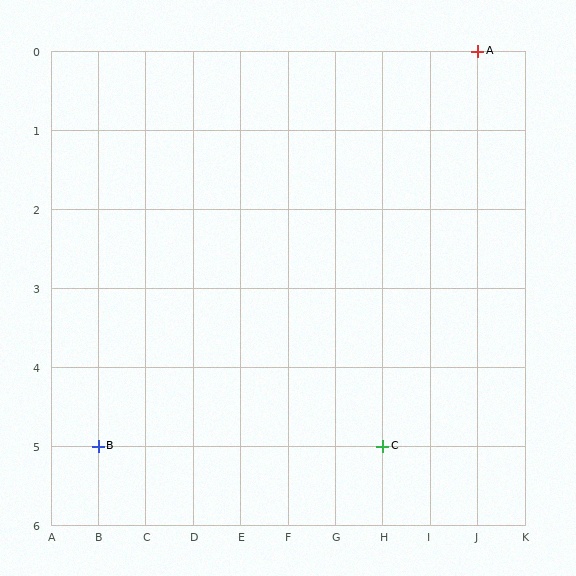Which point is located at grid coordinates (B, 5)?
Point B is at (B, 5).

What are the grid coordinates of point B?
Point B is at grid coordinates (B, 5).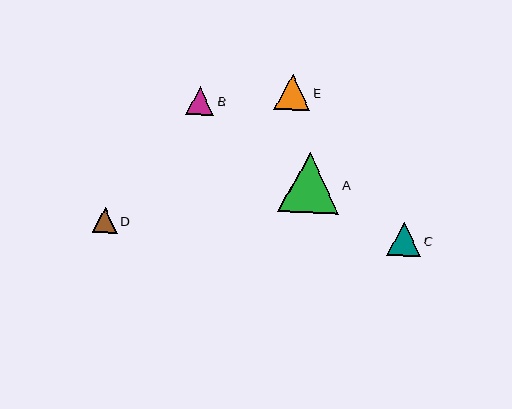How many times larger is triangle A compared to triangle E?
Triangle A is approximately 1.7 times the size of triangle E.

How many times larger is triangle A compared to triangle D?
Triangle A is approximately 2.4 times the size of triangle D.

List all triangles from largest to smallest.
From largest to smallest: A, E, C, B, D.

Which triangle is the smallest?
Triangle D is the smallest with a size of approximately 25 pixels.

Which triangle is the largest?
Triangle A is the largest with a size of approximately 60 pixels.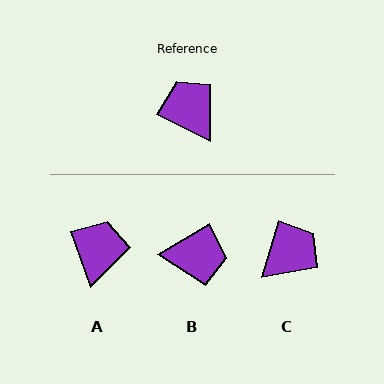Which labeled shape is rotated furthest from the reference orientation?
B, about 123 degrees away.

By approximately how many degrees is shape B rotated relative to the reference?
Approximately 123 degrees clockwise.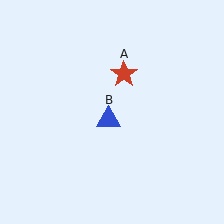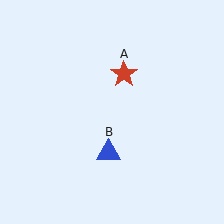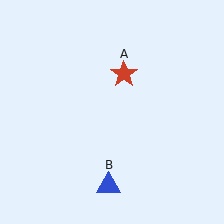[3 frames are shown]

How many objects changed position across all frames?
1 object changed position: blue triangle (object B).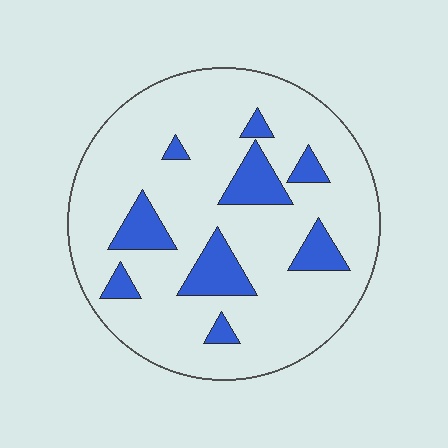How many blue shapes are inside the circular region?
9.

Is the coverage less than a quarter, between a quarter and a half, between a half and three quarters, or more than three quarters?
Less than a quarter.